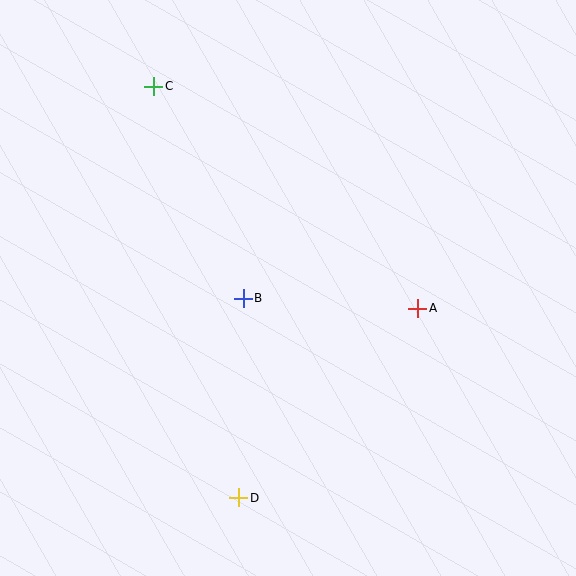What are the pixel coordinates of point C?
Point C is at (154, 86).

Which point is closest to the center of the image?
Point B at (243, 298) is closest to the center.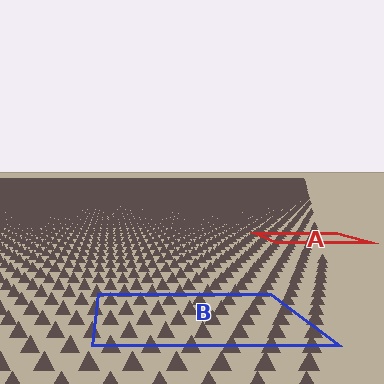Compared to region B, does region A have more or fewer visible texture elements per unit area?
Region A has more texture elements per unit area — they are packed more densely because it is farther away.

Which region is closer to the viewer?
Region B is closer. The texture elements there are larger and more spread out.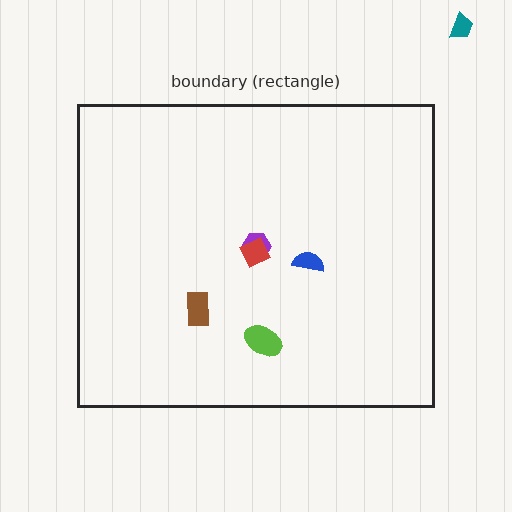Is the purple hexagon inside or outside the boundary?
Inside.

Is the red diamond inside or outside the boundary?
Inside.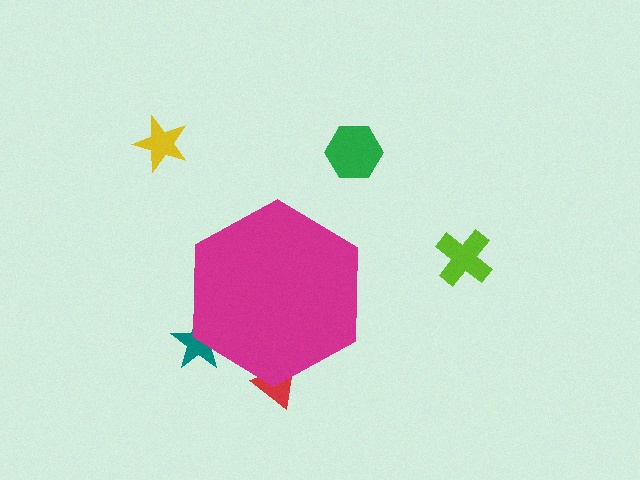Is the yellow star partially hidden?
No, the yellow star is fully visible.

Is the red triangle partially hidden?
Yes, the red triangle is partially hidden behind the magenta hexagon.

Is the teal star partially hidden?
Yes, the teal star is partially hidden behind the magenta hexagon.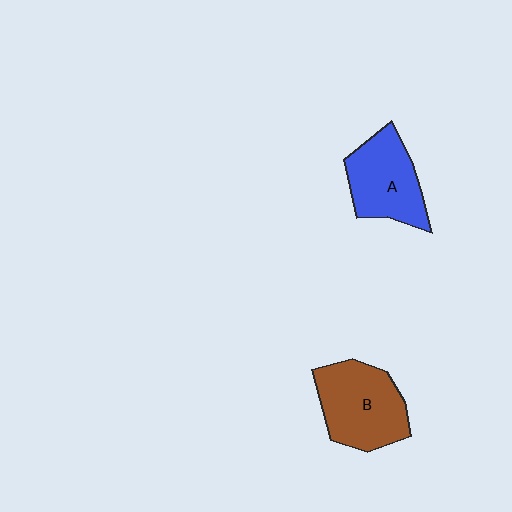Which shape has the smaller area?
Shape A (blue).